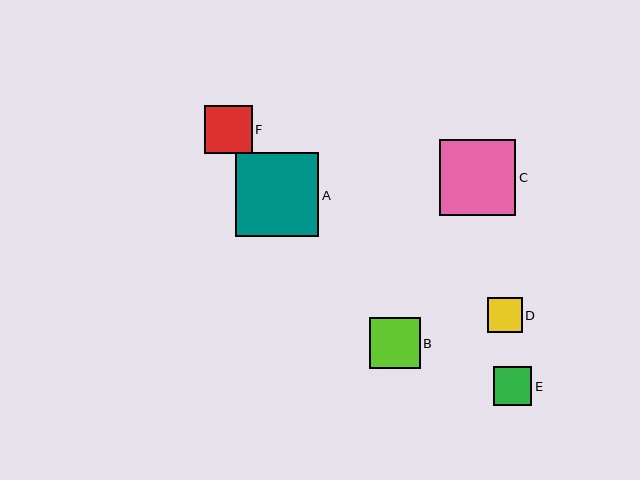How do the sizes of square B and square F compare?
Square B and square F are approximately the same size.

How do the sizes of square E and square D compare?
Square E and square D are approximately the same size.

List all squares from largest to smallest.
From largest to smallest: A, C, B, F, E, D.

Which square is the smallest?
Square D is the smallest with a size of approximately 35 pixels.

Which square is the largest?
Square A is the largest with a size of approximately 83 pixels.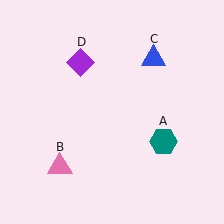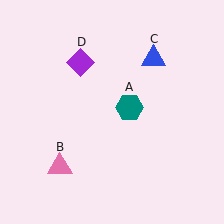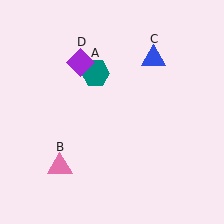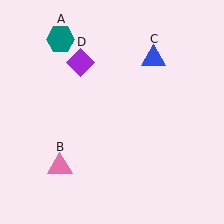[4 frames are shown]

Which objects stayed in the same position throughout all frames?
Pink triangle (object B) and blue triangle (object C) and purple diamond (object D) remained stationary.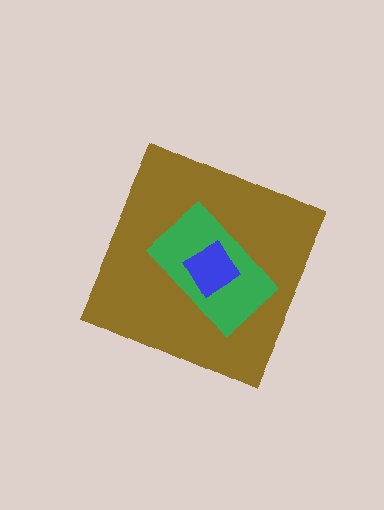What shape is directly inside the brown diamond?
The green rectangle.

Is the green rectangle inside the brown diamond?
Yes.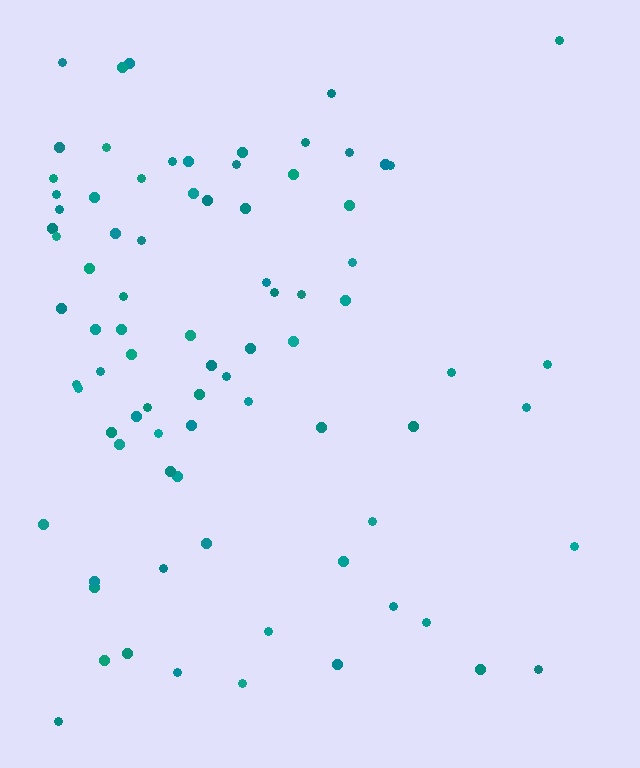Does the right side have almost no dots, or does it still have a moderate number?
Still a moderate number, just noticeably fewer than the left.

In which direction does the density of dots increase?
From right to left, with the left side densest.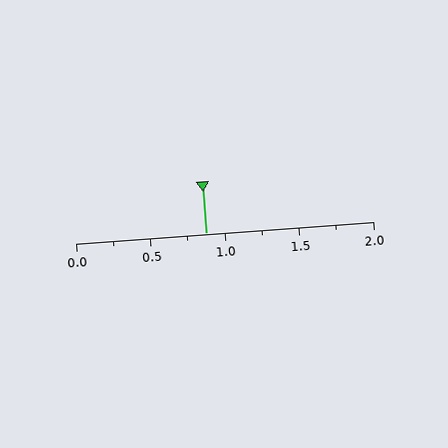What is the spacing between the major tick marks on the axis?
The major ticks are spaced 0.5 apart.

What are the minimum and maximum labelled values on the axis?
The axis runs from 0.0 to 2.0.